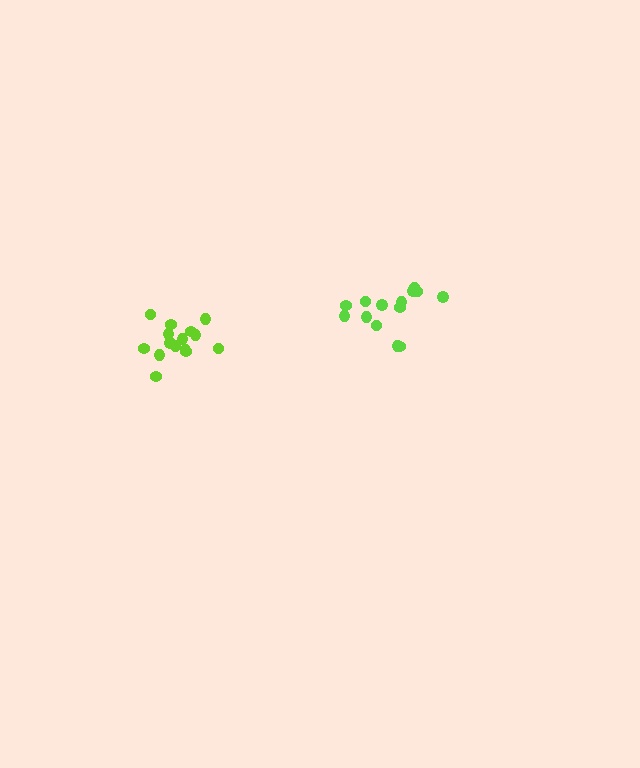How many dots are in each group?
Group 1: 15 dots, Group 2: 14 dots (29 total).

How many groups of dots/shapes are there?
There are 2 groups.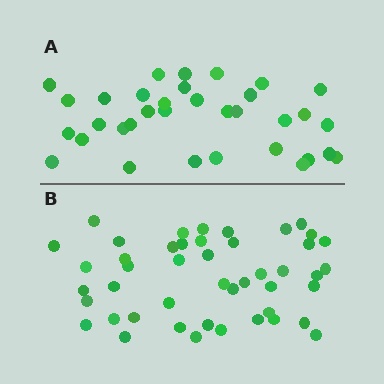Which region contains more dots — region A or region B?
Region B (the bottom region) has more dots.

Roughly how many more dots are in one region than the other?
Region B has roughly 12 or so more dots than region A.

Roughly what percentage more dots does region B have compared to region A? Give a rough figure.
About 35% more.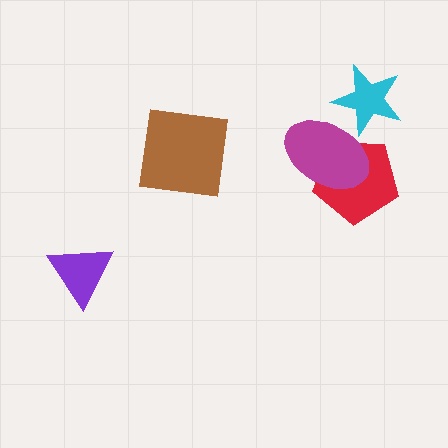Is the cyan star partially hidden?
Yes, it is partially covered by another shape.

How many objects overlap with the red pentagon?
1 object overlaps with the red pentagon.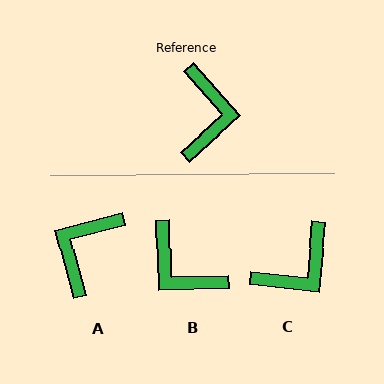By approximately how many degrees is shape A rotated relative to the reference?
Approximately 153 degrees counter-clockwise.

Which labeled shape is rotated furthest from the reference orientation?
A, about 153 degrees away.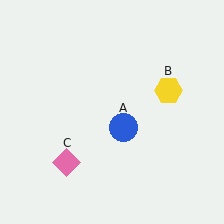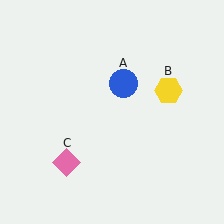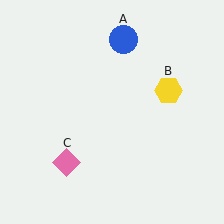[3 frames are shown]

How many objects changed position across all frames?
1 object changed position: blue circle (object A).